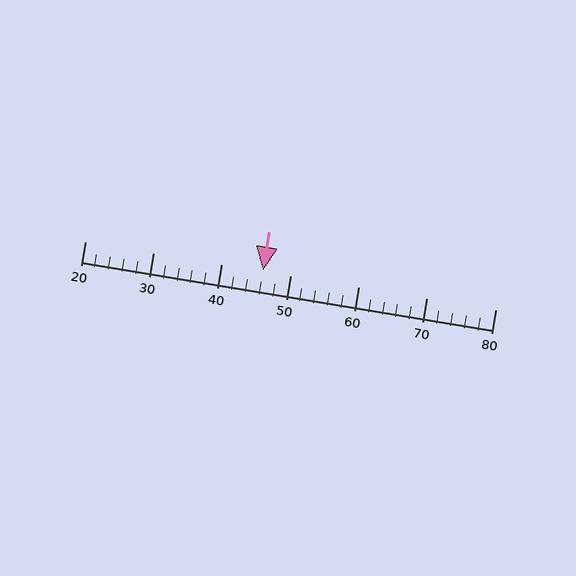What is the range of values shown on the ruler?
The ruler shows values from 20 to 80.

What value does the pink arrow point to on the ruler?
The pink arrow points to approximately 46.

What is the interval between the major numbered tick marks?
The major tick marks are spaced 10 units apart.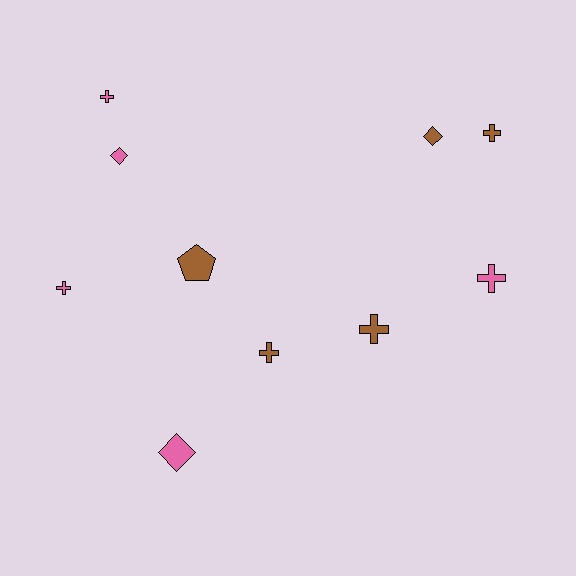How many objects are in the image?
There are 10 objects.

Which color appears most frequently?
Pink, with 5 objects.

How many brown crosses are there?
There are 3 brown crosses.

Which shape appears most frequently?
Cross, with 6 objects.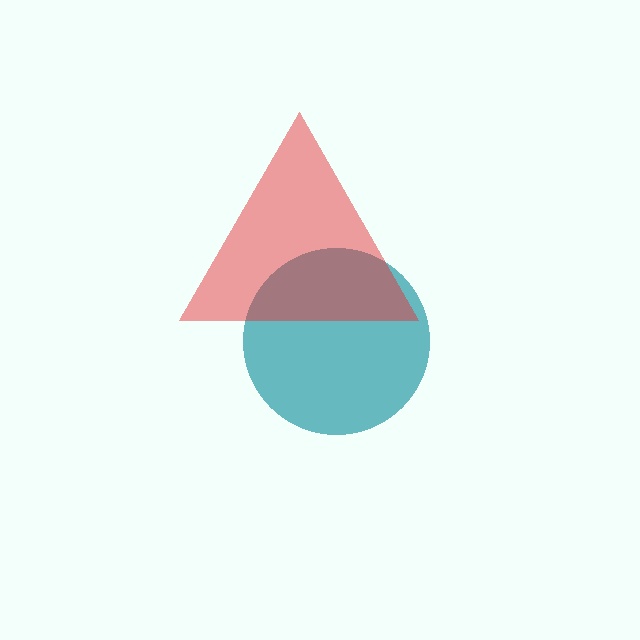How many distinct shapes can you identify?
There are 2 distinct shapes: a teal circle, a red triangle.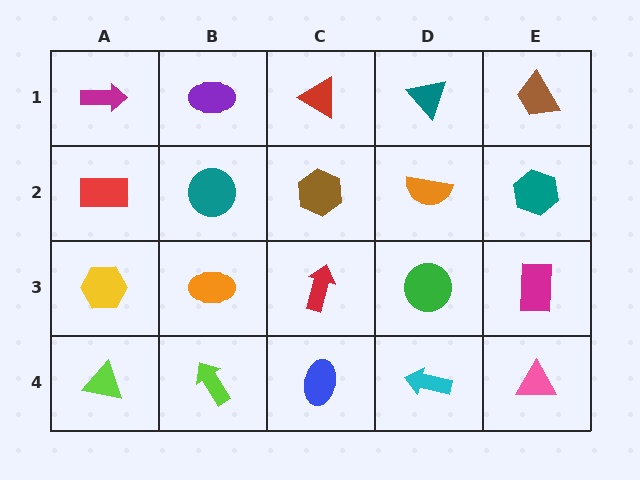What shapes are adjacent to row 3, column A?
A red rectangle (row 2, column A), a lime triangle (row 4, column A), an orange ellipse (row 3, column B).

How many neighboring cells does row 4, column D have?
3.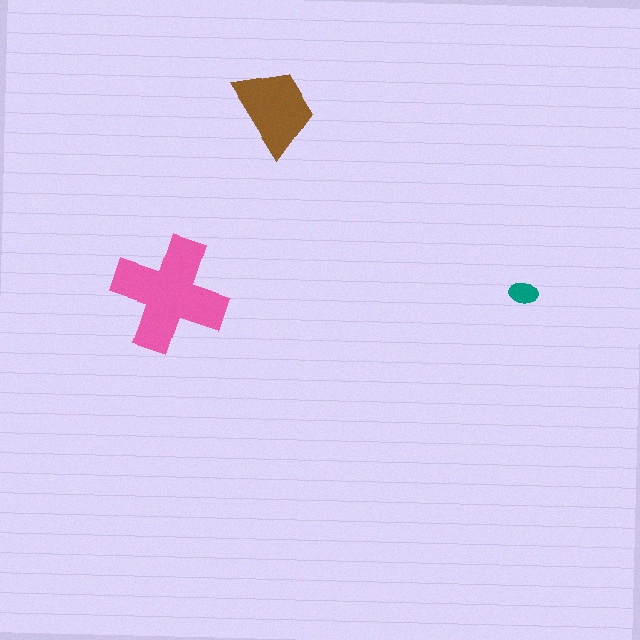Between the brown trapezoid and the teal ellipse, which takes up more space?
The brown trapezoid.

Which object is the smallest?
The teal ellipse.